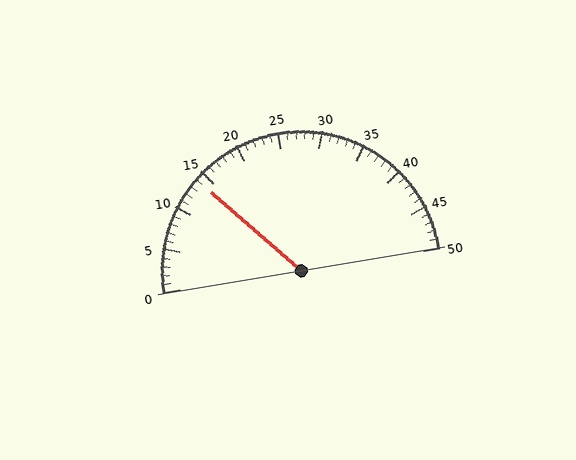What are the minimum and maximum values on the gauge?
The gauge ranges from 0 to 50.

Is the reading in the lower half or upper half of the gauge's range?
The reading is in the lower half of the range (0 to 50).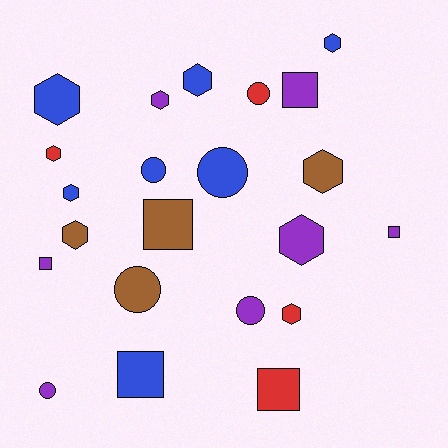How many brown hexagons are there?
There are 2 brown hexagons.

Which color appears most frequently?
Purple, with 7 objects.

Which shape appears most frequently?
Hexagon, with 10 objects.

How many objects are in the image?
There are 22 objects.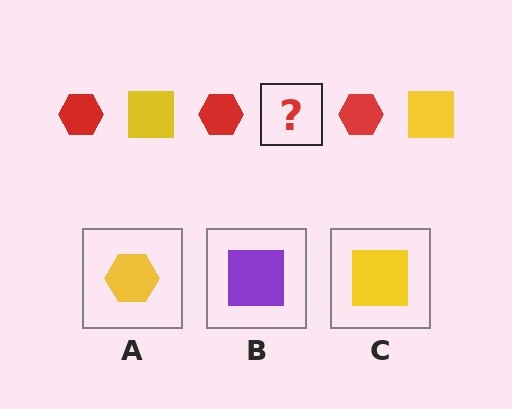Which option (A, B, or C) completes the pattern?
C.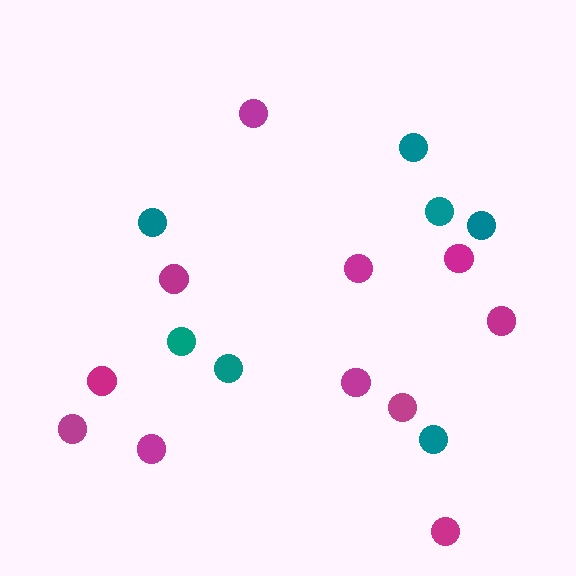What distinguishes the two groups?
There are 2 groups: one group of magenta circles (11) and one group of teal circles (7).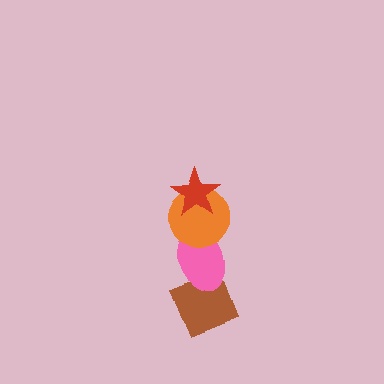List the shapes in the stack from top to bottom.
From top to bottom: the red star, the orange circle, the pink ellipse, the brown diamond.